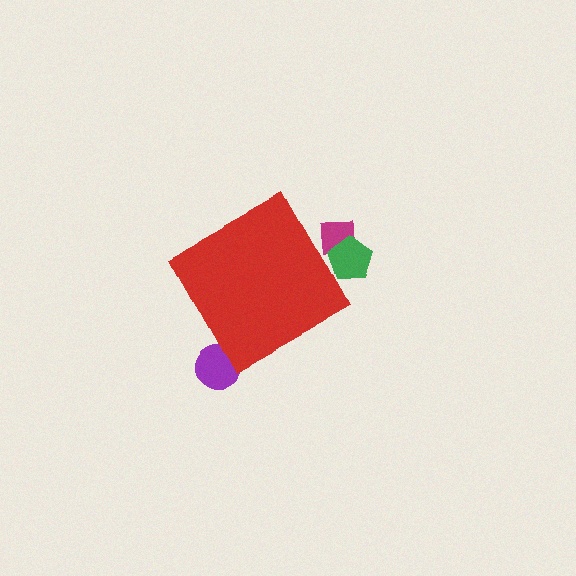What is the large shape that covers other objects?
A red diamond.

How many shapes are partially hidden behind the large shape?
3 shapes are partially hidden.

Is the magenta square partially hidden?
Yes, the magenta square is partially hidden behind the red diamond.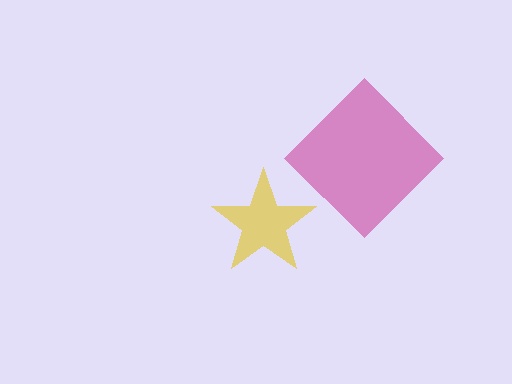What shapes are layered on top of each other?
The layered shapes are: a magenta diamond, a yellow star.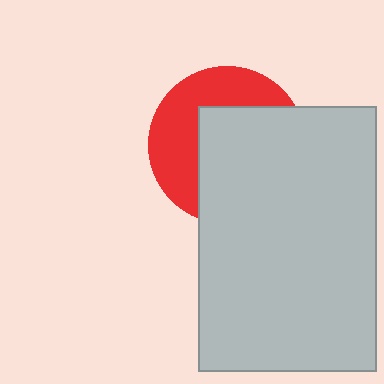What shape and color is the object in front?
The object in front is a light gray rectangle.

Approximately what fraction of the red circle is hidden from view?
Roughly 58% of the red circle is hidden behind the light gray rectangle.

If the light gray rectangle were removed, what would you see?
You would see the complete red circle.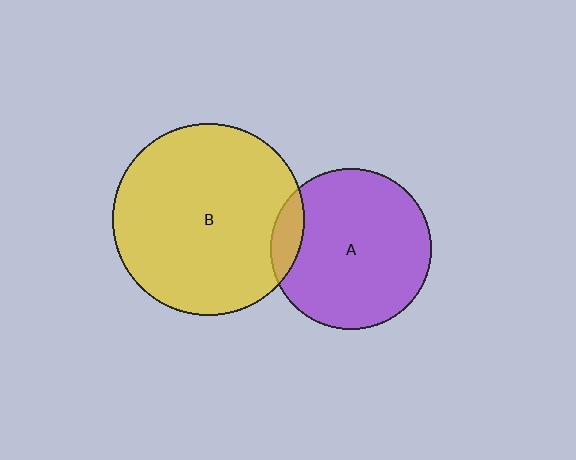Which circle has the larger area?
Circle B (yellow).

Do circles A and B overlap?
Yes.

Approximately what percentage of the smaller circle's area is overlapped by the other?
Approximately 10%.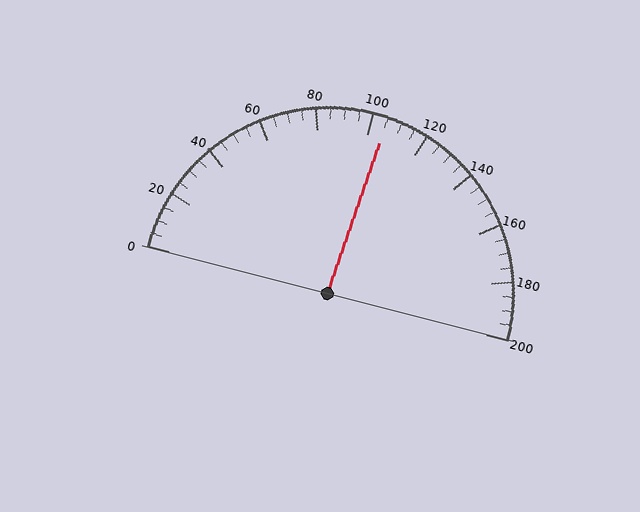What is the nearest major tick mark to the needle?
The nearest major tick mark is 100.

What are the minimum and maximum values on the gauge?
The gauge ranges from 0 to 200.